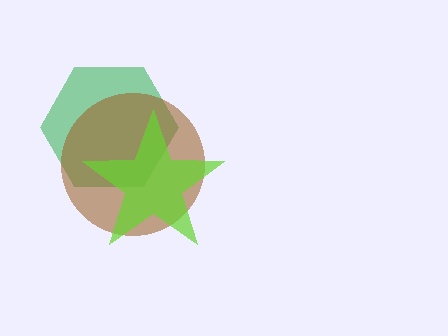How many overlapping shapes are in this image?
There are 3 overlapping shapes in the image.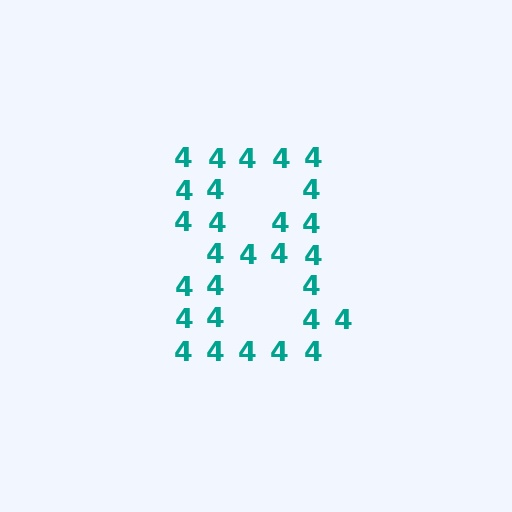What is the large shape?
The large shape is the digit 8.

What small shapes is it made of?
It is made of small digit 4's.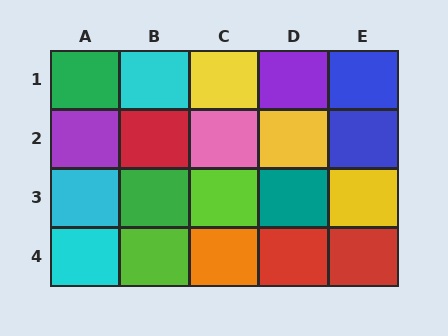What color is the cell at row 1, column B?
Cyan.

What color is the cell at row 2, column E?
Blue.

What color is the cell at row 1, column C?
Yellow.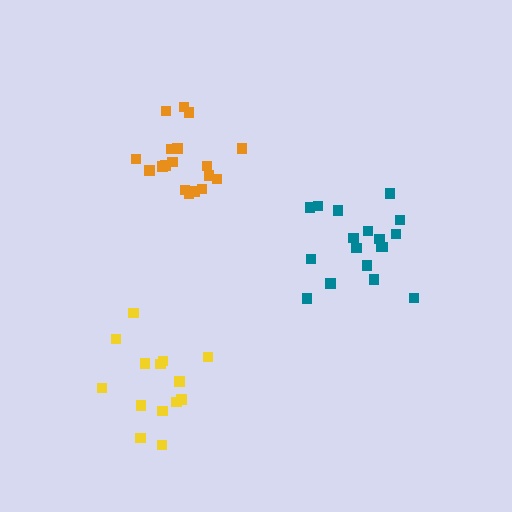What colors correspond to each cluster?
The clusters are colored: orange, teal, yellow.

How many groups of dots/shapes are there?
There are 3 groups.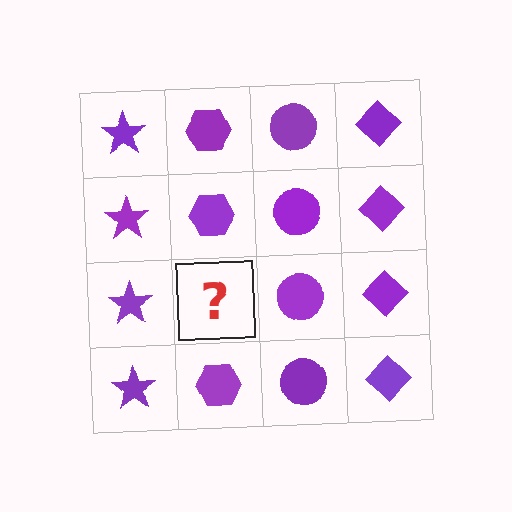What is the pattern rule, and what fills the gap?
The rule is that each column has a consistent shape. The gap should be filled with a purple hexagon.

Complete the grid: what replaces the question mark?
The question mark should be replaced with a purple hexagon.